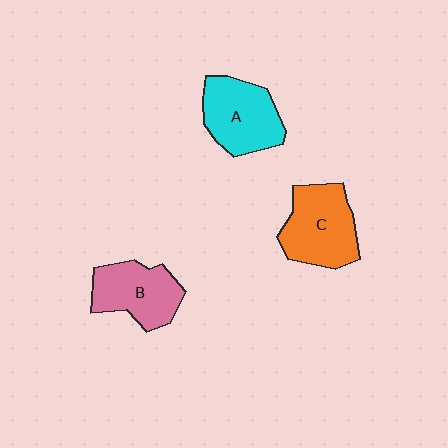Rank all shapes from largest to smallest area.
From largest to smallest: C (orange), A (cyan), B (pink).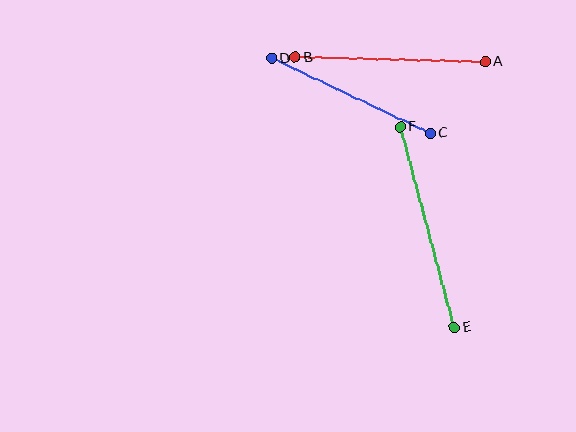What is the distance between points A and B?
The distance is approximately 190 pixels.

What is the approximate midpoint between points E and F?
The midpoint is at approximately (427, 227) pixels.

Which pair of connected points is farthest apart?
Points E and F are farthest apart.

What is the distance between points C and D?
The distance is approximately 175 pixels.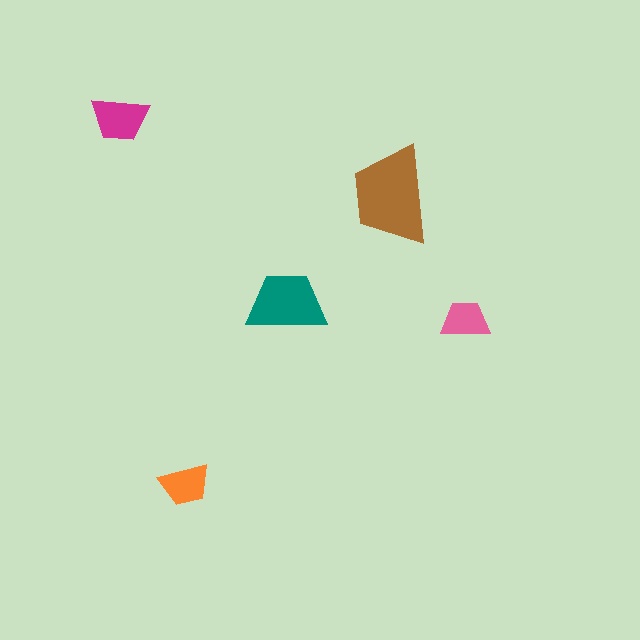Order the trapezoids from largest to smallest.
the brown one, the teal one, the magenta one, the orange one, the pink one.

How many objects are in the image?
There are 5 objects in the image.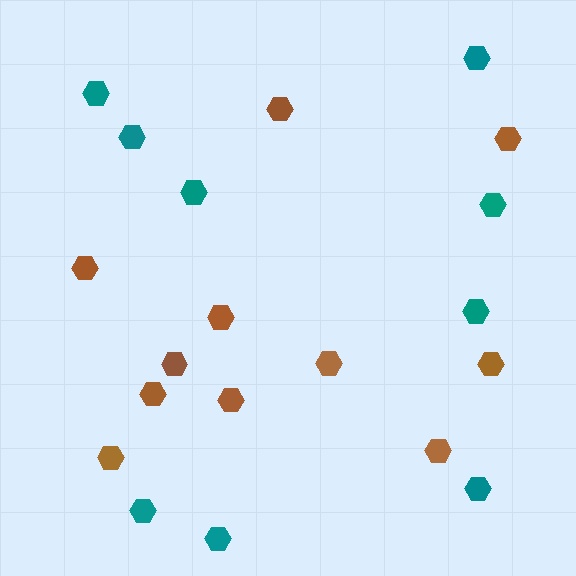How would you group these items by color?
There are 2 groups: one group of teal hexagons (9) and one group of brown hexagons (11).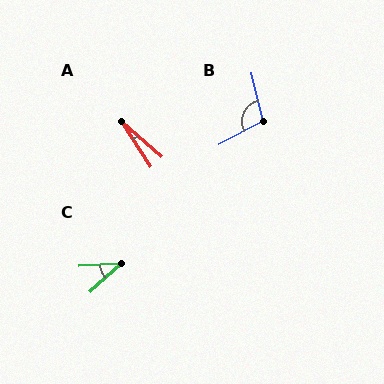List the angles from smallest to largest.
A (17°), C (38°), B (104°).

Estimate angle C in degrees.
Approximately 38 degrees.